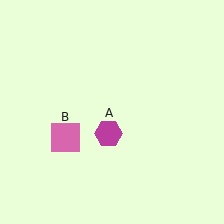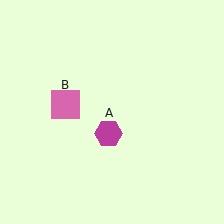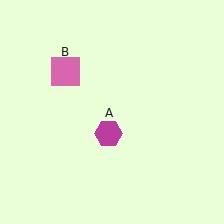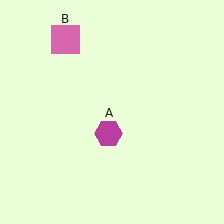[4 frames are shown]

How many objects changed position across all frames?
1 object changed position: pink square (object B).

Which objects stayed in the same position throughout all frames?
Magenta hexagon (object A) remained stationary.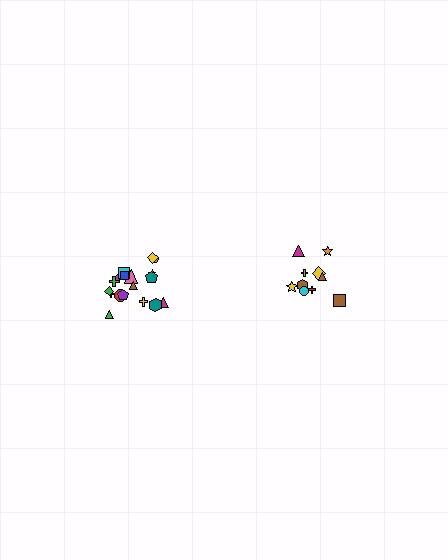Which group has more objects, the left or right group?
The left group.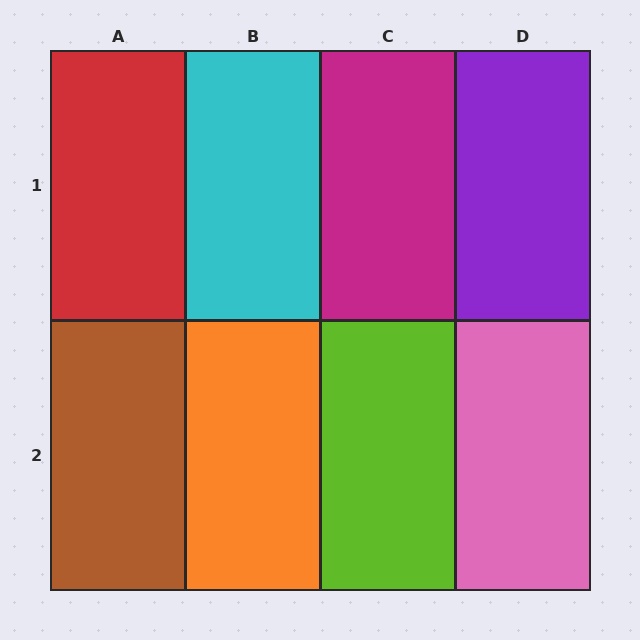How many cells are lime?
1 cell is lime.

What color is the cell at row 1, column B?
Cyan.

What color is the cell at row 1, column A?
Red.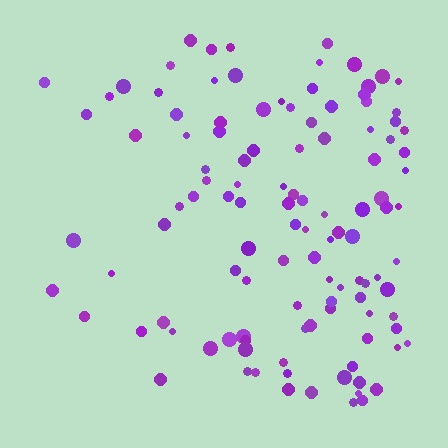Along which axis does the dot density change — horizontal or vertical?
Horizontal.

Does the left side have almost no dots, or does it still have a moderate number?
Still a moderate number, just noticeably fewer than the right.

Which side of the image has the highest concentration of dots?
The right.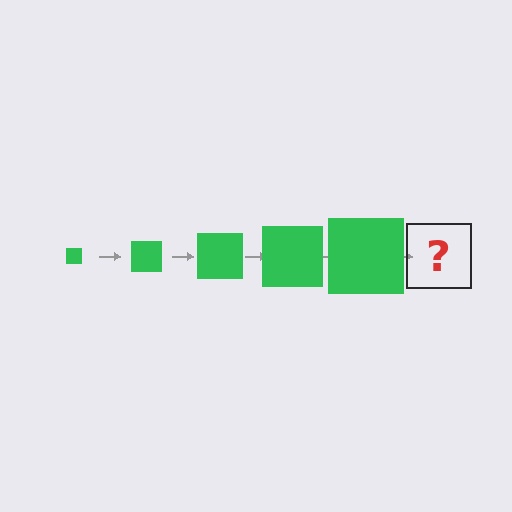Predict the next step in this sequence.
The next step is a green square, larger than the previous one.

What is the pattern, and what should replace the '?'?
The pattern is that the square gets progressively larger each step. The '?' should be a green square, larger than the previous one.